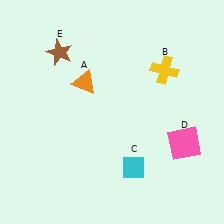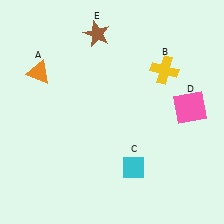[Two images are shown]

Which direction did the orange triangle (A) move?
The orange triangle (A) moved left.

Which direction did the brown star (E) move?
The brown star (E) moved right.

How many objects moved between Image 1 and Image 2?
3 objects moved between the two images.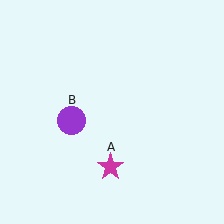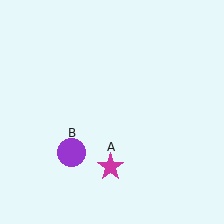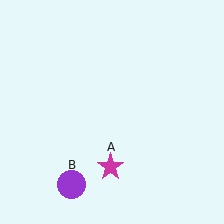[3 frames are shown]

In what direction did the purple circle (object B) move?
The purple circle (object B) moved down.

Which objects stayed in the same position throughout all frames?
Magenta star (object A) remained stationary.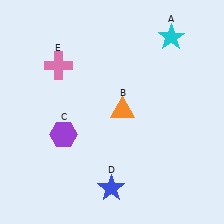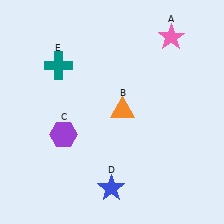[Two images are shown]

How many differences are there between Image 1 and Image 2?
There are 2 differences between the two images.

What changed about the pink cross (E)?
In Image 1, E is pink. In Image 2, it changed to teal.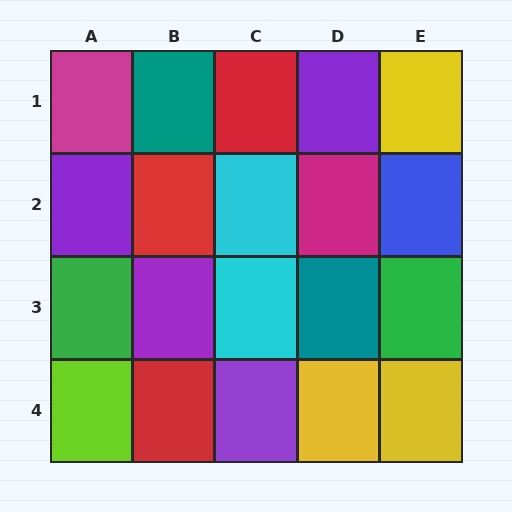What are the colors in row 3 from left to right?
Green, purple, cyan, teal, green.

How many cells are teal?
2 cells are teal.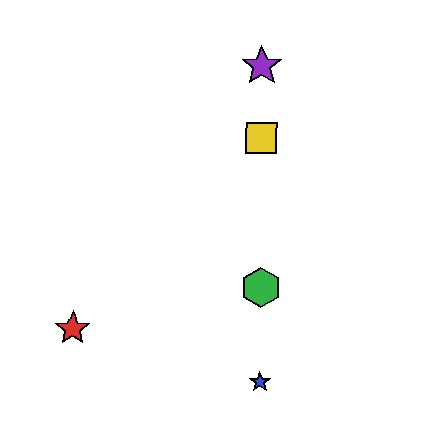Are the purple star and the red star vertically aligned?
No, the purple star is at x≈262 and the red star is at x≈73.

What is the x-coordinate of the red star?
The red star is at x≈73.